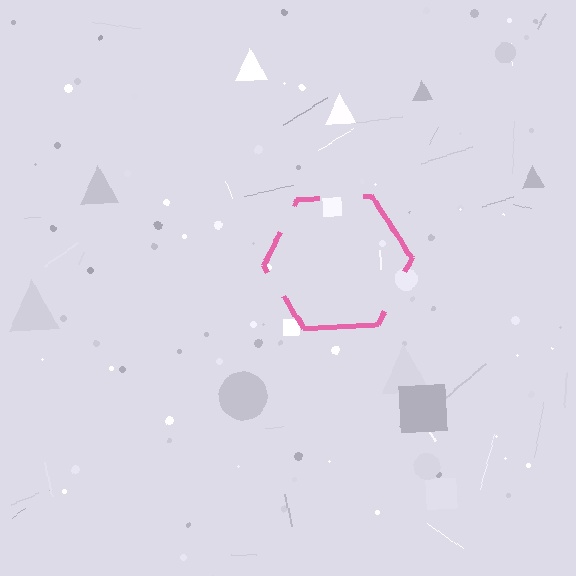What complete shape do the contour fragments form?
The contour fragments form a hexagon.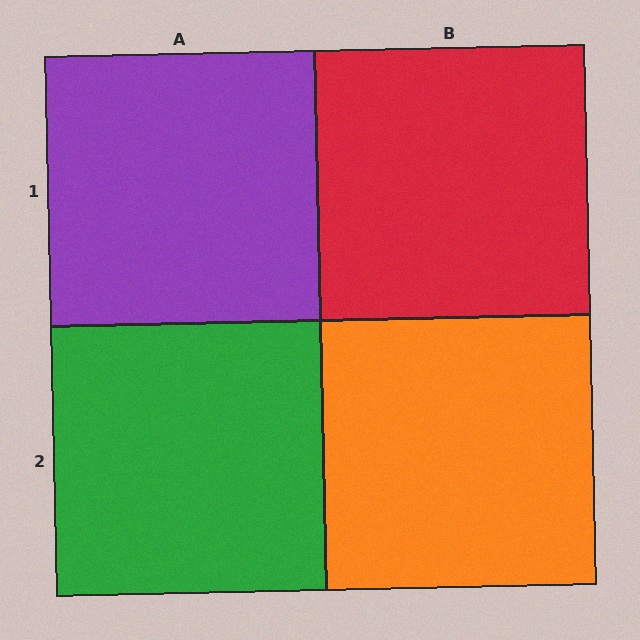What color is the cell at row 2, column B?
Orange.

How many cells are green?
1 cell is green.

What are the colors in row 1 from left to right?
Purple, red.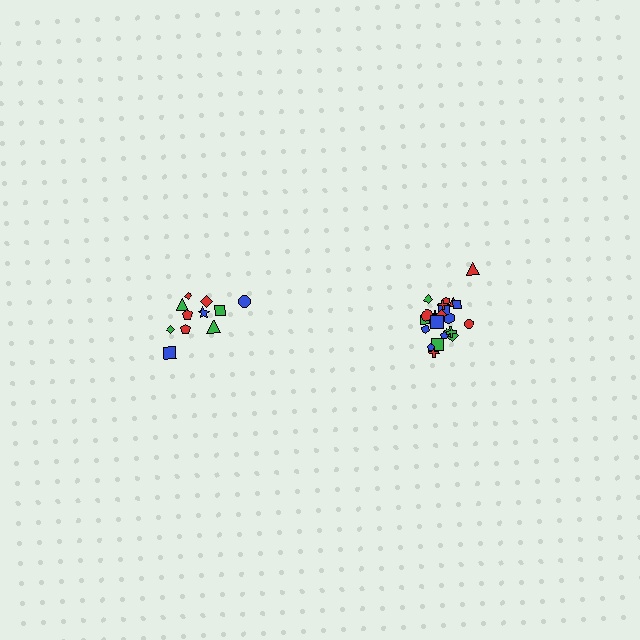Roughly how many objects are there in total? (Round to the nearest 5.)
Roughly 35 objects in total.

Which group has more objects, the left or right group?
The right group.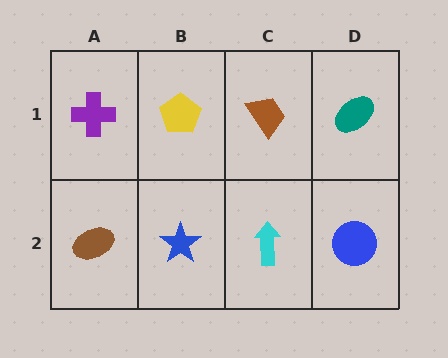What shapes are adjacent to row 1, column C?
A cyan arrow (row 2, column C), a yellow pentagon (row 1, column B), a teal ellipse (row 1, column D).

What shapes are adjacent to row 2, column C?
A brown trapezoid (row 1, column C), a blue star (row 2, column B), a blue circle (row 2, column D).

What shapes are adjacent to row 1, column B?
A blue star (row 2, column B), a purple cross (row 1, column A), a brown trapezoid (row 1, column C).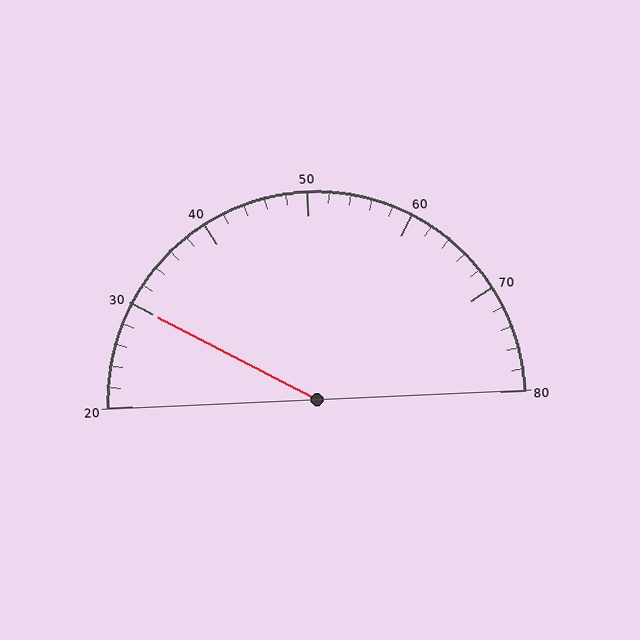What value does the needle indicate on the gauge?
The needle indicates approximately 30.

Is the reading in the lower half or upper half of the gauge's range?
The reading is in the lower half of the range (20 to 80).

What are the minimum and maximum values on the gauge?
The gauge ranges from 20 to 80.